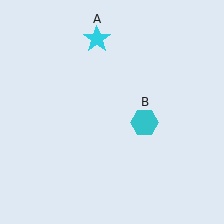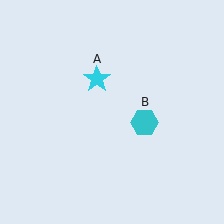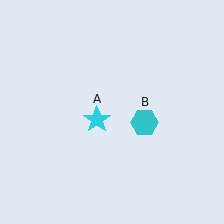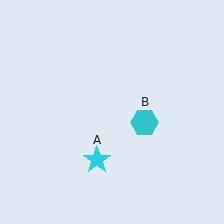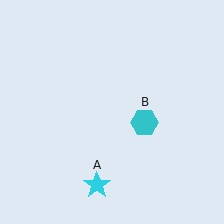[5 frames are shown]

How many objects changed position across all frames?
1 object changed position: cyan star (object A).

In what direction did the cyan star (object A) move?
The cyan star (object A) moved down.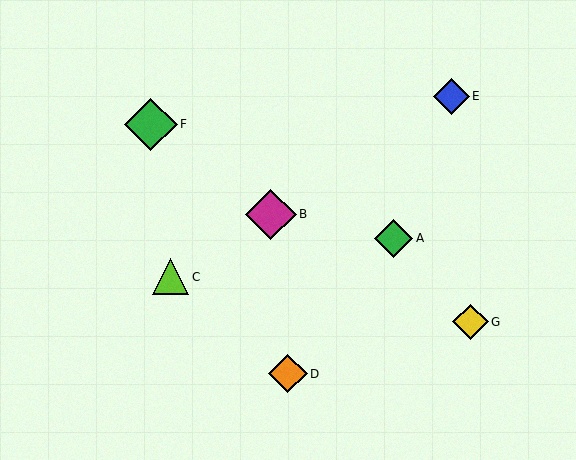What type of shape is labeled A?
Shape A is a green diamond.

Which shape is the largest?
The green diamond (labeled F) is the largest.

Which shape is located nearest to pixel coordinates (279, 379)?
The orange diamond (labeled D) at (288, 374) is nearest to that location.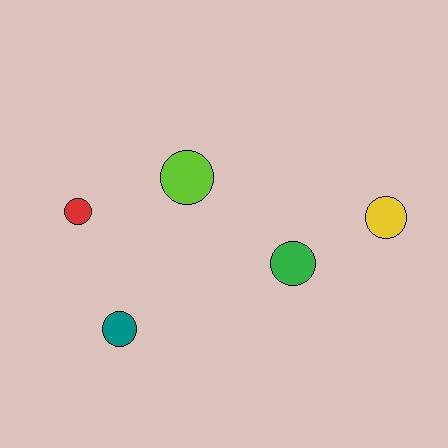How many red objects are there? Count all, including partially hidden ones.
There is 1 red object.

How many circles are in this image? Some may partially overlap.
There are 5 circles.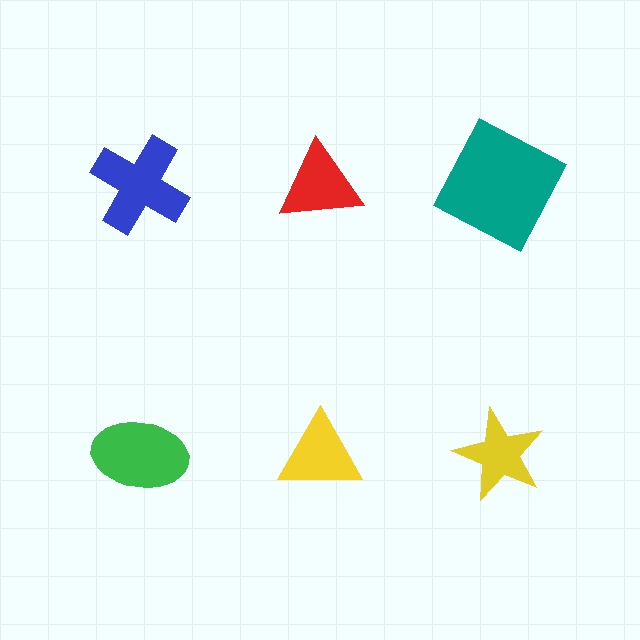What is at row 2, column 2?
A yellow triangle.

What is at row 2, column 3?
A yellow star.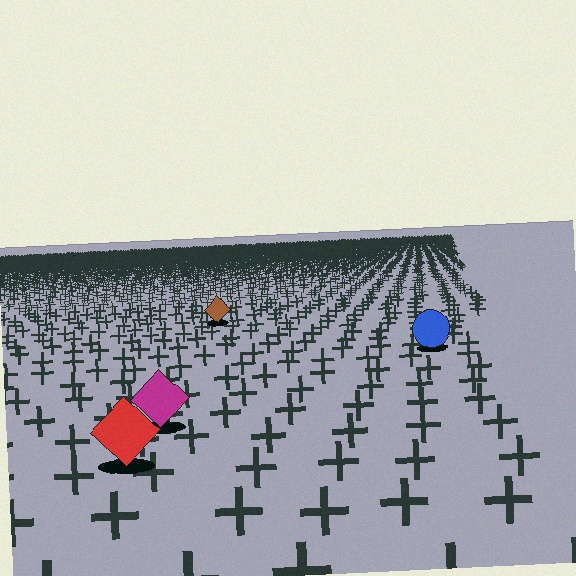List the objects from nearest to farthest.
From nearest to farthest: the red diamond, the magenta diamond, the blue circle, the brown diamond.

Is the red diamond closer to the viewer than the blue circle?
Yes. The red diamond is closer — you can tell from the texture gradient: the ground texture is coarser near it.